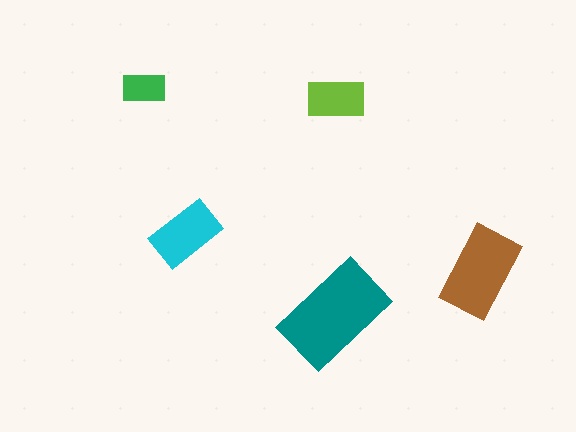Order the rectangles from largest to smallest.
the teal one, the brown one, the cyan one, the lime one, the green one.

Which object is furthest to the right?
The brown rectangle is rightmost.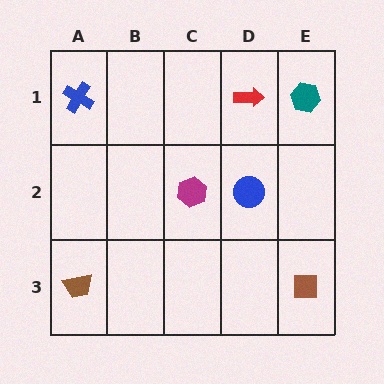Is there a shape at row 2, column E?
No, that cell is empty.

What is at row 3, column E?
A brown square.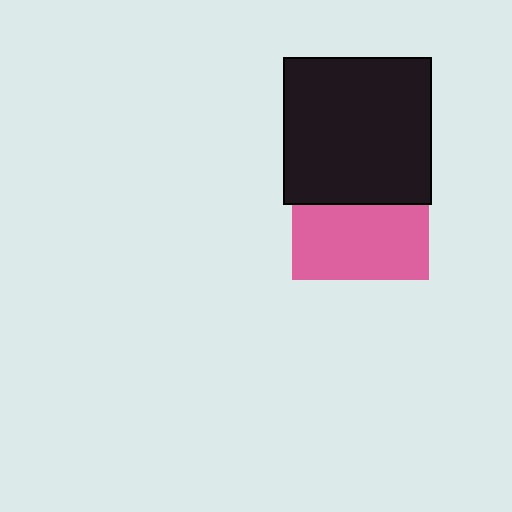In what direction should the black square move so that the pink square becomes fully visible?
The black square should move up. That is the shortest direction to clear the overlap and leave the pink square fully visible.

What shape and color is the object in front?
The object in front is a black square.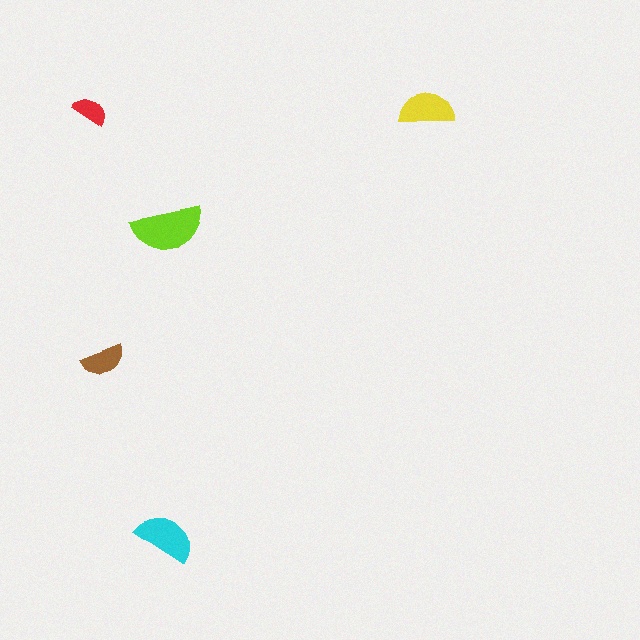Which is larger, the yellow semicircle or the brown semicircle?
The yellow one.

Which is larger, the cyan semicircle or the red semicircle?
The cyan one.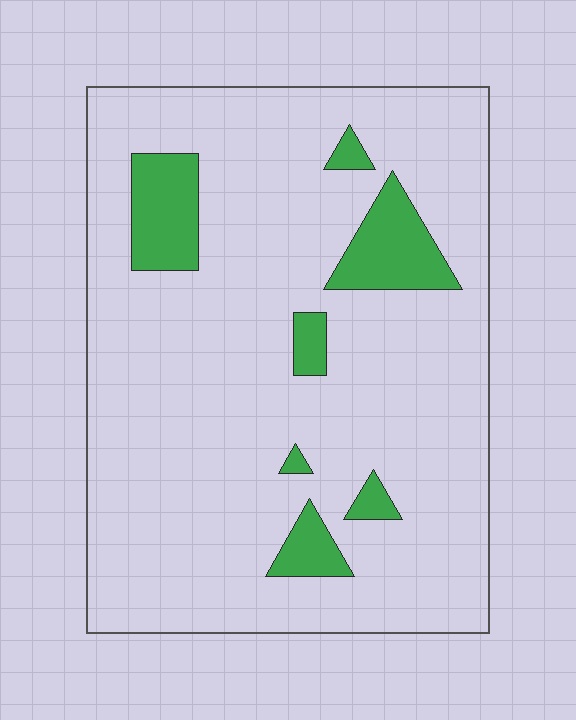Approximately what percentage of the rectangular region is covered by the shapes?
Approximately 10%.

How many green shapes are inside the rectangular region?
7.